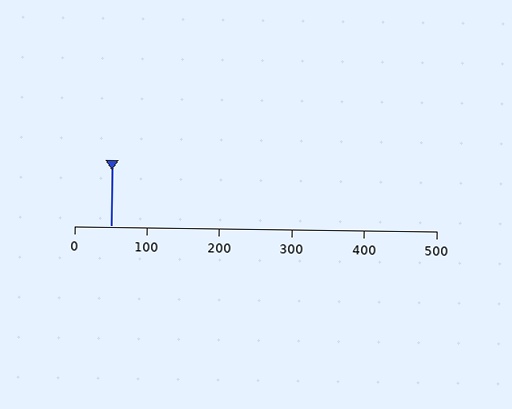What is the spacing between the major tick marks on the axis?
The major ticks are spaced 100 apart.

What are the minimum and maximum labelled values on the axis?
The axis runs from 0 to 500.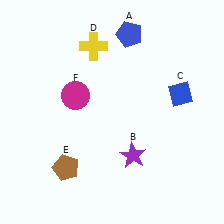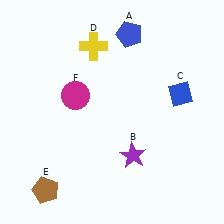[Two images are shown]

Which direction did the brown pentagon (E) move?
The brown pentagon (E) moved down.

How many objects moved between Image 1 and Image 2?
1 object moved between the two images.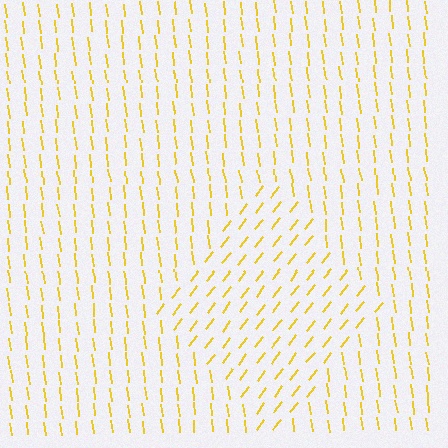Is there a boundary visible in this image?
Yes, there is a texture boundary formed by a change in line orientation.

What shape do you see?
I see a diamond.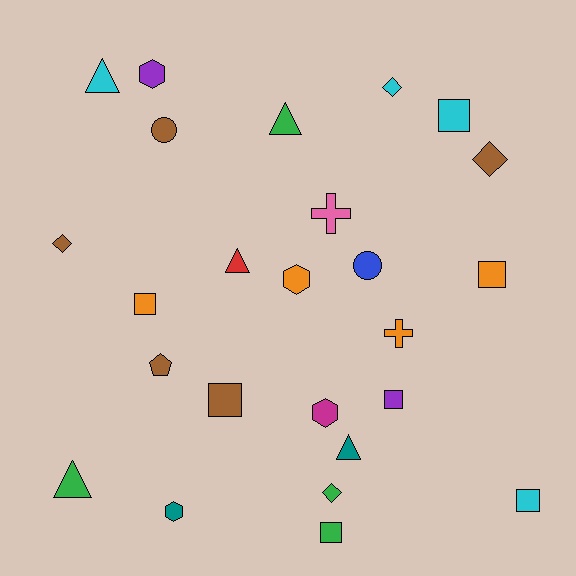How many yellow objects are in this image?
There are no yellow objects.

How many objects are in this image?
There are 25 objects.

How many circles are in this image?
There are 2 circles.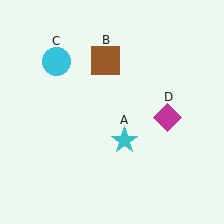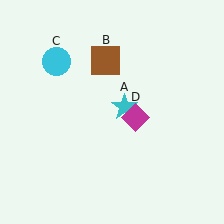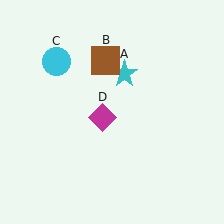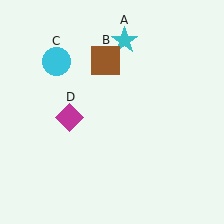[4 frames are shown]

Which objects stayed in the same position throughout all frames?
Brown square (object B) and cyan circle (object C) remained stationary.